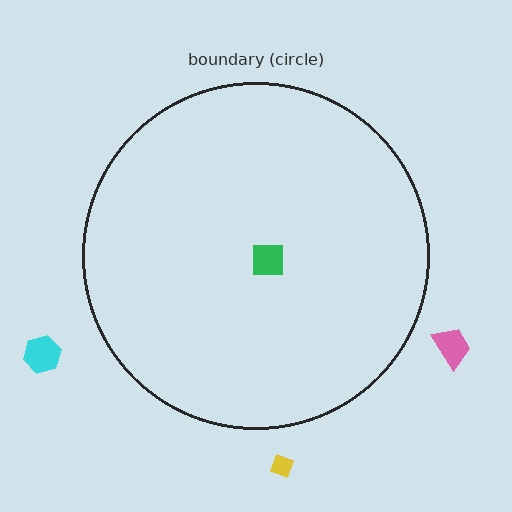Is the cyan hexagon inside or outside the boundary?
Outside.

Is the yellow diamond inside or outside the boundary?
Outside.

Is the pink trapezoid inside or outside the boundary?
Outside.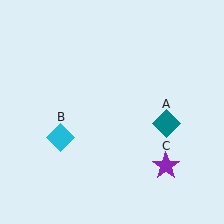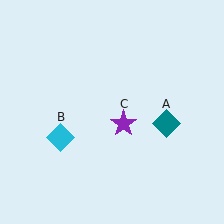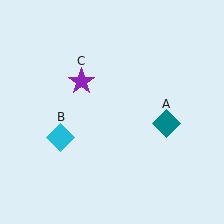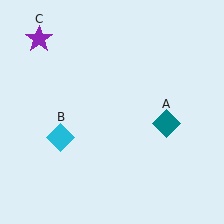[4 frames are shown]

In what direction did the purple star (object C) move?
The purple star (object C) moved up and to the left.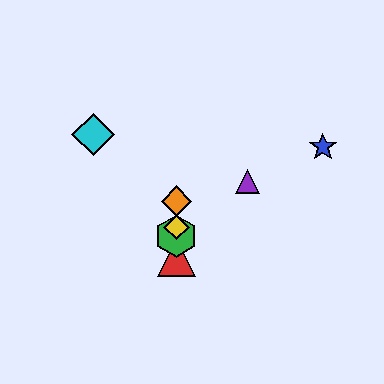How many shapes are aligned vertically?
4 shapes (the red triangle, the green hexagon, the yellow diamond, the orange diamond) are aligned vertically.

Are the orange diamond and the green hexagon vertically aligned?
Yes, both are at x≈176.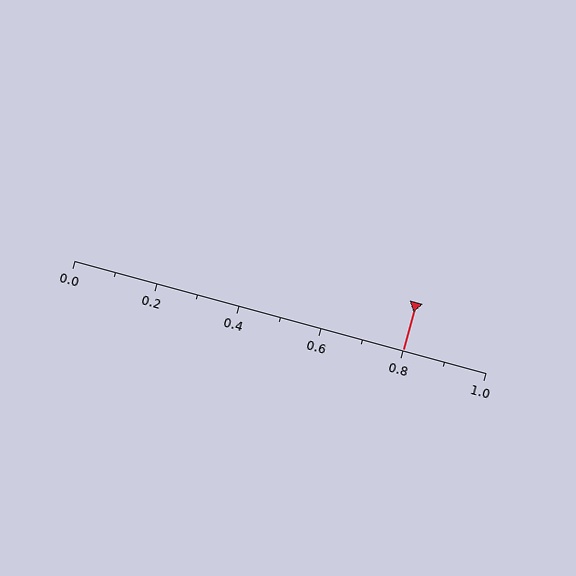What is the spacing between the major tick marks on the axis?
The major ticks are spaced 0.2 apart.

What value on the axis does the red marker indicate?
The marker indicates approximately 0.8.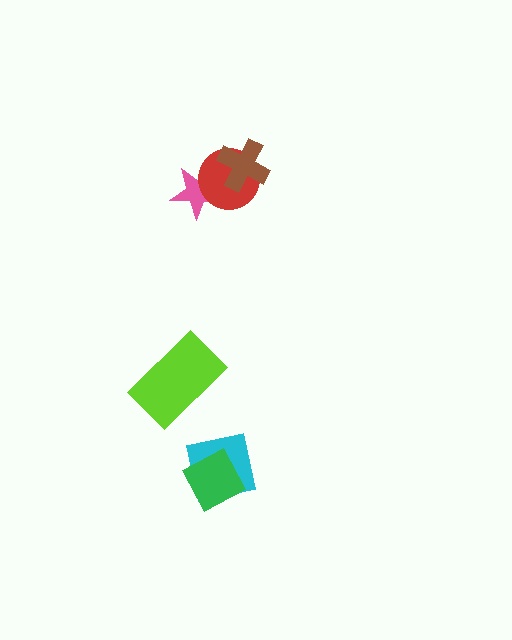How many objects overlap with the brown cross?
1 object overlaps with the brown cross.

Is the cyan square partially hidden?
Yes, it is partially covered by another shape.